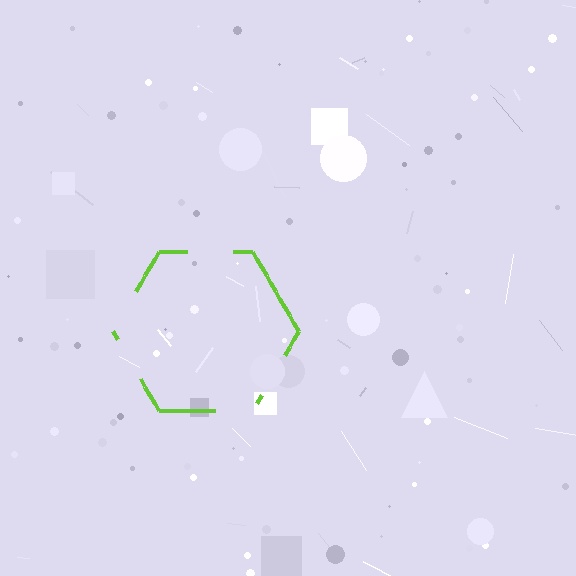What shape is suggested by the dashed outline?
The dashed outline suggests a hexagon.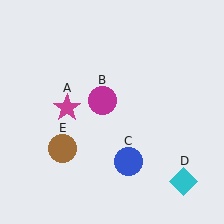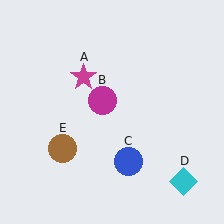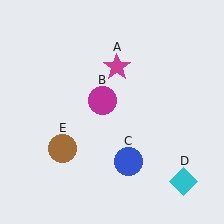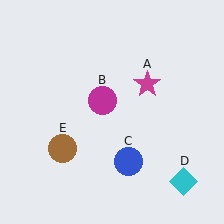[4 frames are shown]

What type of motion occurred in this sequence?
The magenta star (object A) rotated clockwise around the center of the scene.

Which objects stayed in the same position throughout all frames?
Magenta circle (object B) and blue circle (object C) and cyan diamond (object D) and brown circle (object E) remained stationary.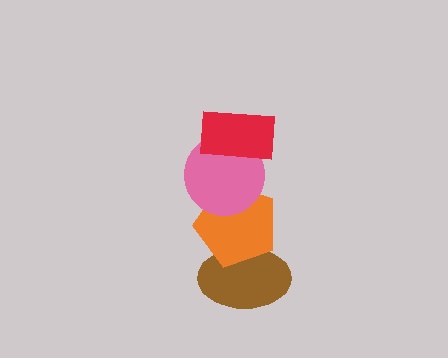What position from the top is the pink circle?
The pink circle is 2nd from the top.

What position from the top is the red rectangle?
The red rectangle is 1st from the top.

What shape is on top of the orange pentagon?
The pink circle is on top of the orange pentagon.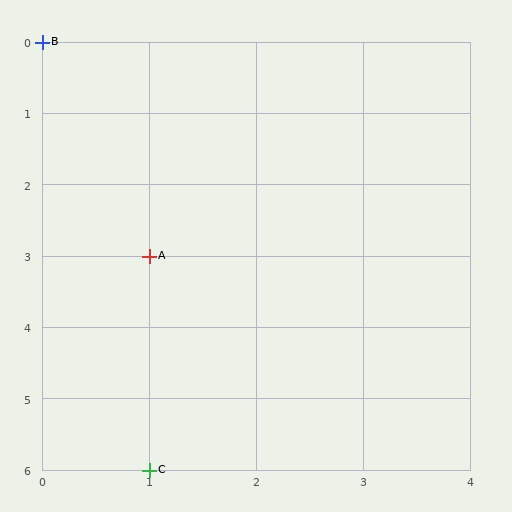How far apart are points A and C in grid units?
Points A and C are 3 rows apart.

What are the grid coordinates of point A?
Point A is at grid coordinates (1, 3).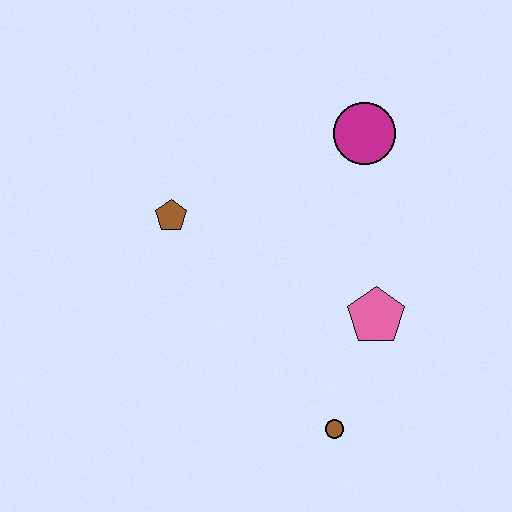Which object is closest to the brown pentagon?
The magenta circle is closest to the brown pentagon.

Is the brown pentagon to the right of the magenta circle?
No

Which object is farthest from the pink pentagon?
The brown pentagon is farthest from the pink pentagon.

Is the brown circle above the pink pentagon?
No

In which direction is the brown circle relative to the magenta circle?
The brown circle is below the magenta circle.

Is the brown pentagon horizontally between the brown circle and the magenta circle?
No